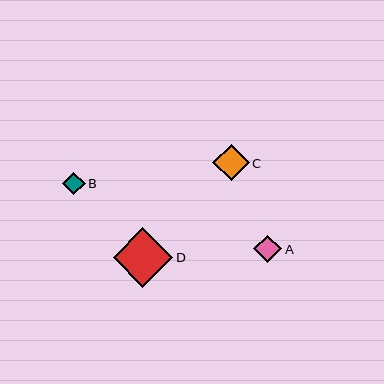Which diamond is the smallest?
Diamond B is the smallest with a size of approximately 23 pixels.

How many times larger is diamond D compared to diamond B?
Diamond D is approximately 2.6 times the size of diamond B.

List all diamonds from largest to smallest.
From largest to smallest: D, C, A, B.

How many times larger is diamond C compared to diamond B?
Diamond C is approximately 1.6 times the size of diamond B.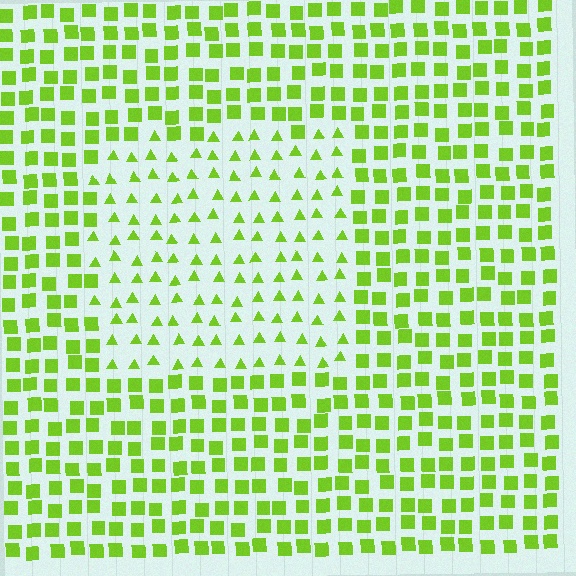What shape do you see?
I see a rectangle.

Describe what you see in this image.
The image is filled with small lime elements arranged in a uniform grid. A rectangle-shaped region contains triangles, while the surrounding area contains squares. The boundary is defined purely by the change in element shape.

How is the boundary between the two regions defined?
The boundary is defined by a change in element shape: triangles inside vs. squares outside. All elements share the same color and spacing.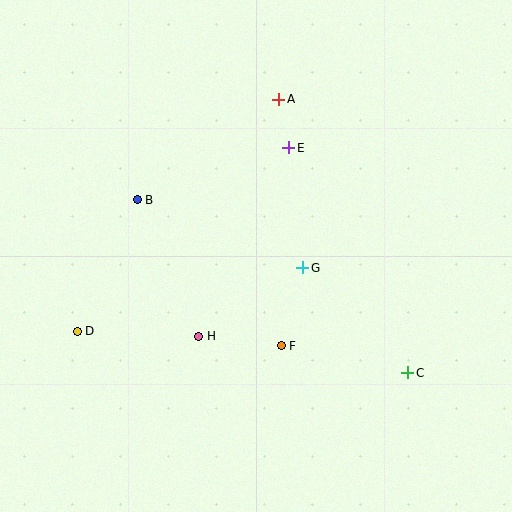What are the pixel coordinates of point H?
Point H is at (199, 336).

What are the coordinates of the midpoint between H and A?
The midpoint between H and A is at (239, 218).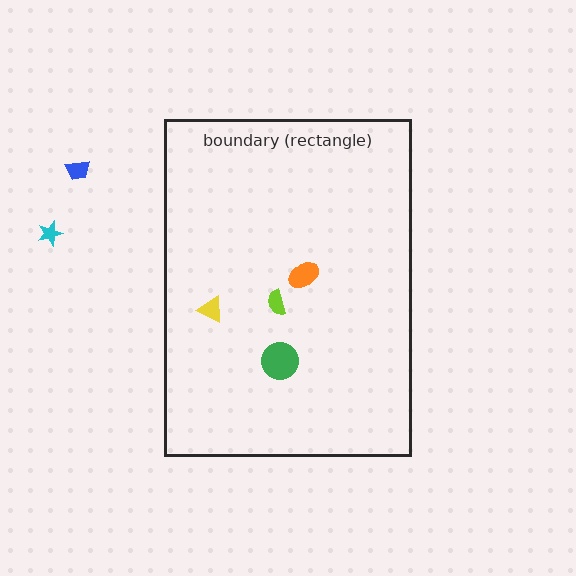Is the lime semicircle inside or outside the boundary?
Inside.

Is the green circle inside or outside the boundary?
Inside.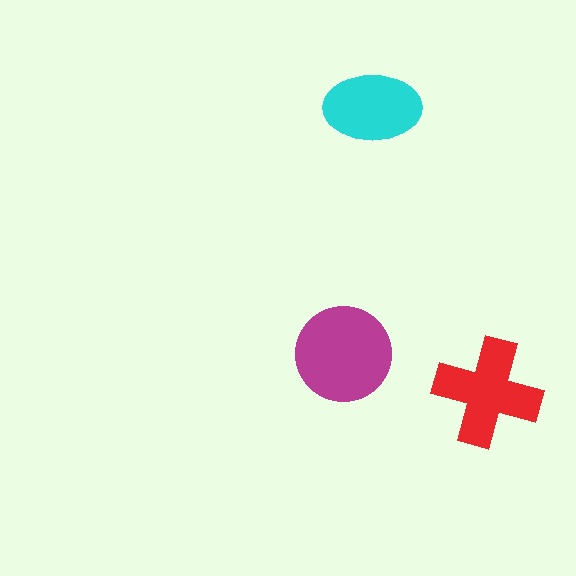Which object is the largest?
The magenta circle.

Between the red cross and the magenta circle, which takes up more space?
The magenta circle.